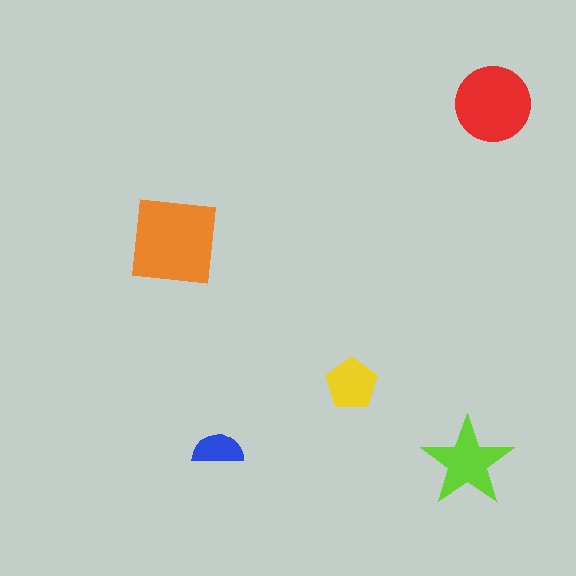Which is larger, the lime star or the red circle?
The red circle.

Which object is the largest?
The orange square.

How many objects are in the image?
There are 5 objects in the image.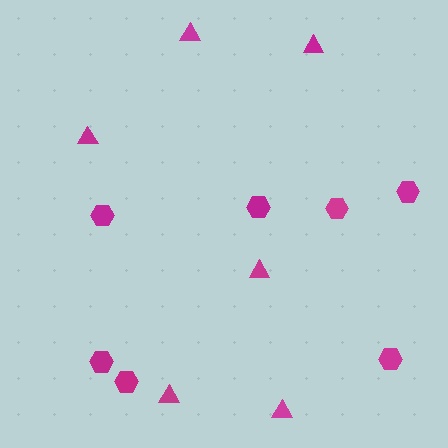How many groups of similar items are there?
There are 2 groups: one group of hexagons (7) and one group of triangles (6).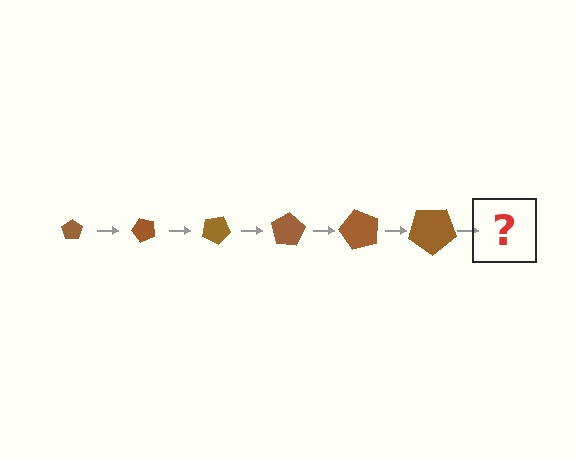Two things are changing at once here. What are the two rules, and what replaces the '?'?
The two rules are that the pentagon grows larger each step and it rotates 50 degrees each step. The '?' should be a pentagon, larger than the previous one and rotated 300 degrees from the start.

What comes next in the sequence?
The next element should be a pentagon, larger than the previous one and rotated 300 degrees from the start.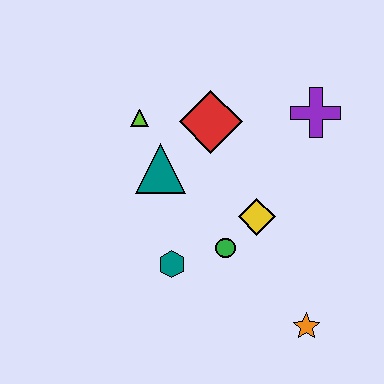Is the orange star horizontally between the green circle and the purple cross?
Yes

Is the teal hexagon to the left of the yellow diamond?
Yes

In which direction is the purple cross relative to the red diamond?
The purple cross is to the right of the red diamond.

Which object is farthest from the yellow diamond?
The lime triangle is farthest from the yellow diamond.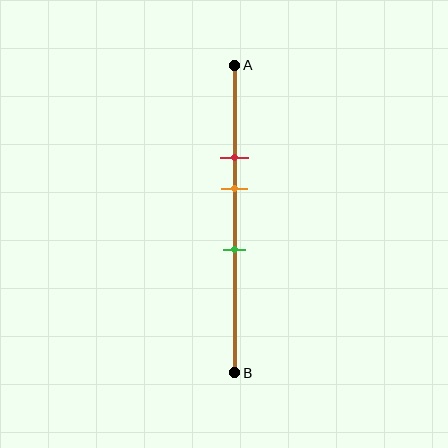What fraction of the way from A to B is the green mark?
The green mark is approximately 60% (0.6) of the way from A to B.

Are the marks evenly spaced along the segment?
Yes, the marks are approximately evenly spaced.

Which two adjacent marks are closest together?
The red and orange marks are the closest adjacent pair.